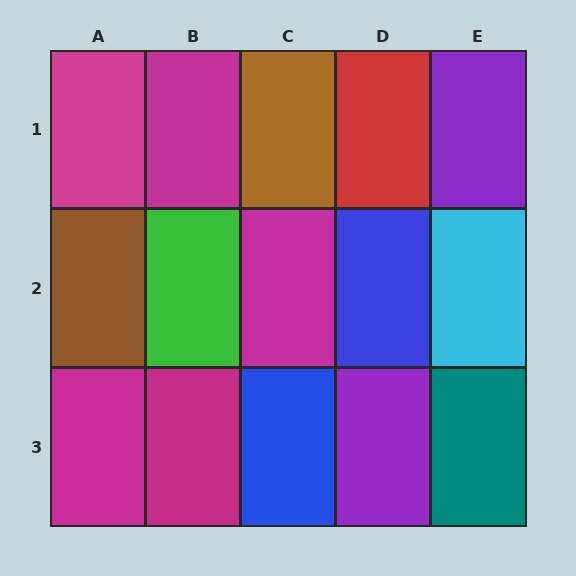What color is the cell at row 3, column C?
Blue.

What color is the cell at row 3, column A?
Magenta.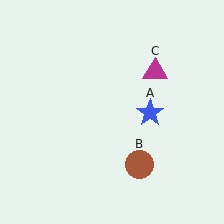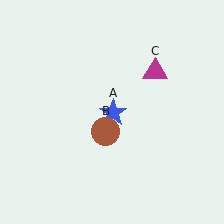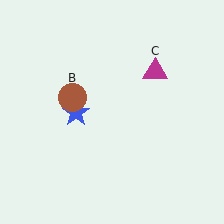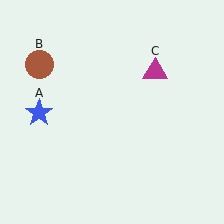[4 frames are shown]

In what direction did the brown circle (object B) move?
The brown circle (object B) moved up and to the left.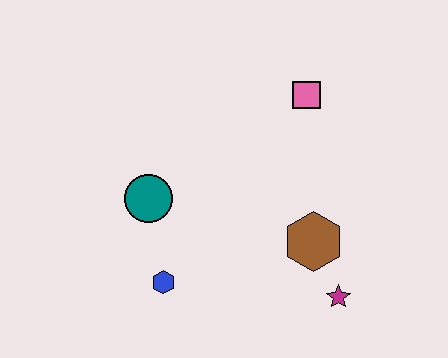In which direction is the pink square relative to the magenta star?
The pink square is above the magenta star.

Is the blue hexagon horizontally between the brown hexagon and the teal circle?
Yes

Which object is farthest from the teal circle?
The magenta star is farthest from the teal circle.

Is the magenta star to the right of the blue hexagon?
Yes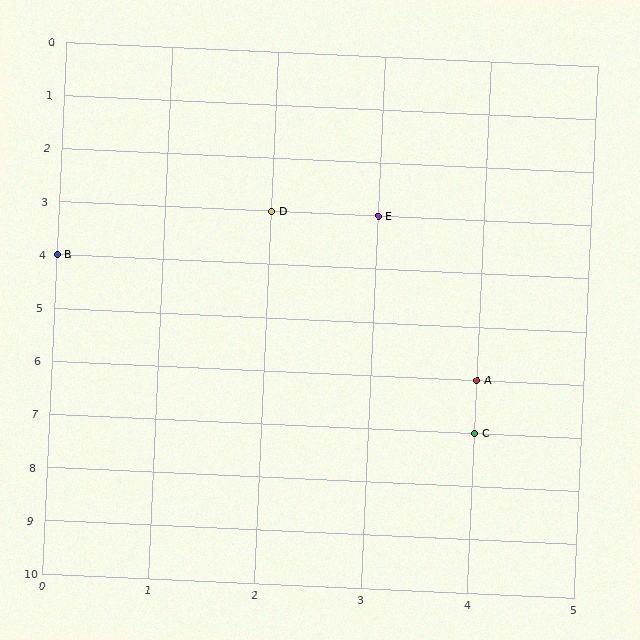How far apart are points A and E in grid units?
Points A and E are 1 column and 3 rows apart (about 3.2 grid units diagonally).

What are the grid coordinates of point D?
Point D is at grid coordinates (2, 3).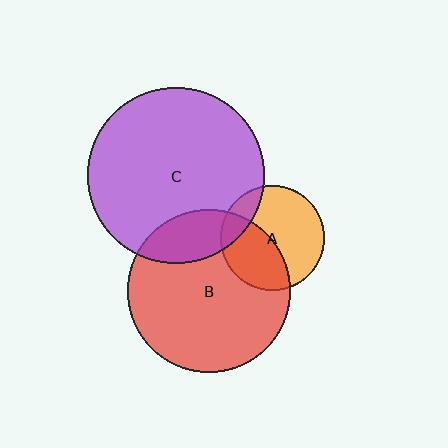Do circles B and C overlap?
Yes.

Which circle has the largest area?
Circle C (purple).